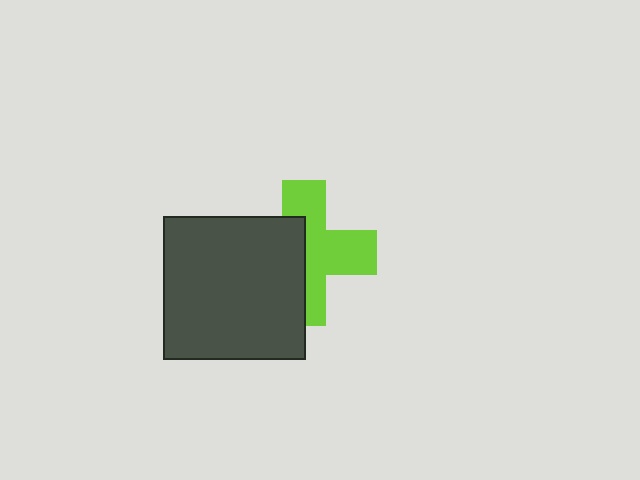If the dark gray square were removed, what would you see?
You would see the complete lime cross.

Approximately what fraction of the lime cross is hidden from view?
Roughly 44% of the lime cross is hidden behind the dark gray square.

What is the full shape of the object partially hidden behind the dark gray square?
The partially hidden object is a lime cross.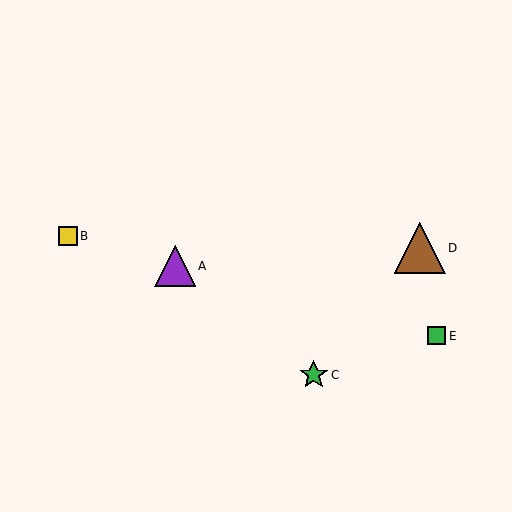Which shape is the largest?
The brown triangle (labeled D) is the largest.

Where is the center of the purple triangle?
The center of the purple triangle is at (175, 266).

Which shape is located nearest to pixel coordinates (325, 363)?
The green star (labeled C) at (314, 375) is nearest to that location.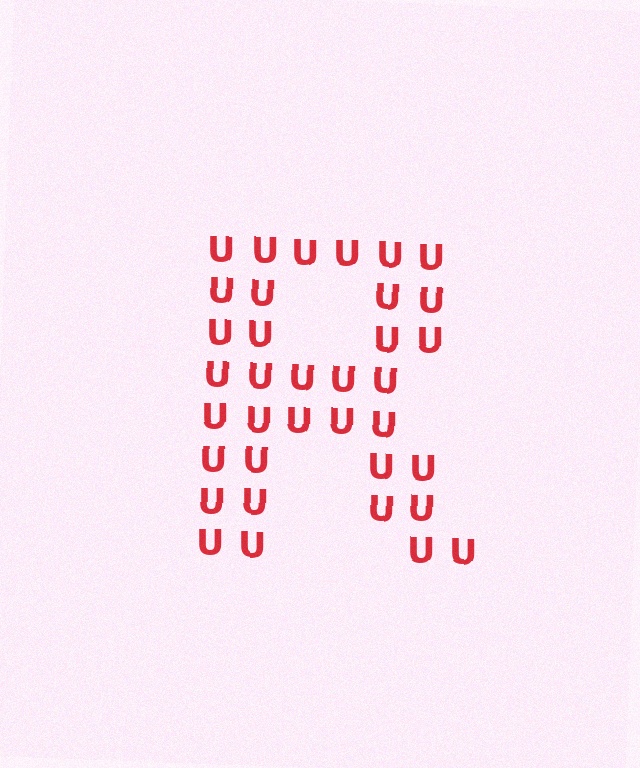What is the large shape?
The large shape is the letter R.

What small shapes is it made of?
It is made of small letter U's.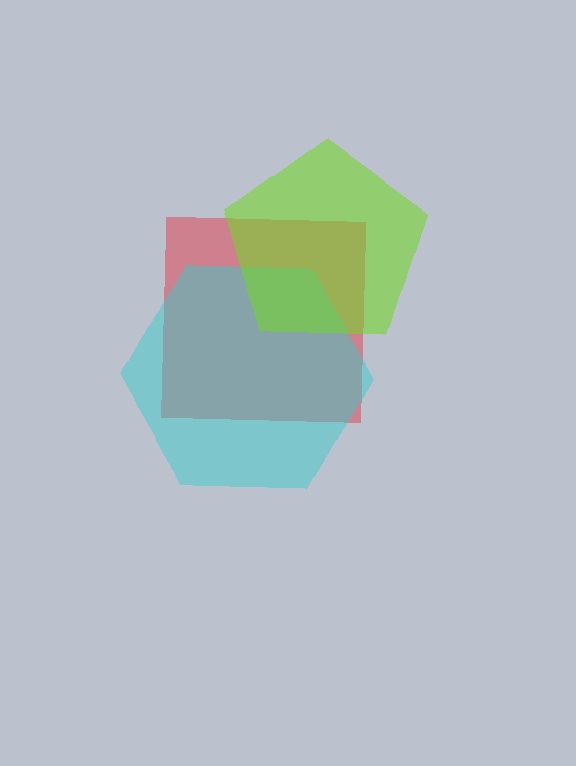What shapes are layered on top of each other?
The layered shapes are: a red square, a cyan hexagon, a lime pentagon.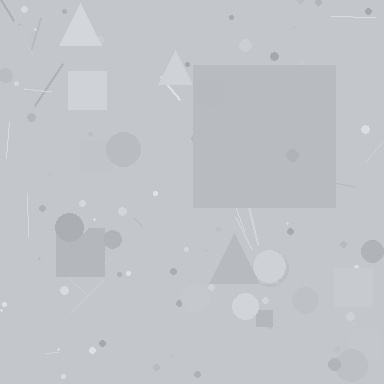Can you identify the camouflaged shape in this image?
The camouflaged shape is a square.